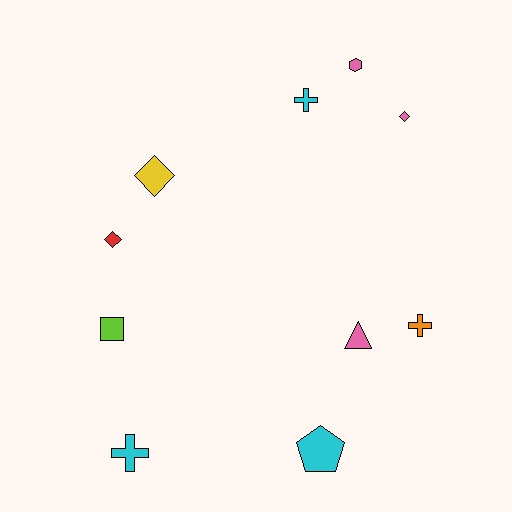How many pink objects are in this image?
There are 3 pink objects.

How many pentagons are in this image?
There is 1 pentagon.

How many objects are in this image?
There are 10 objects.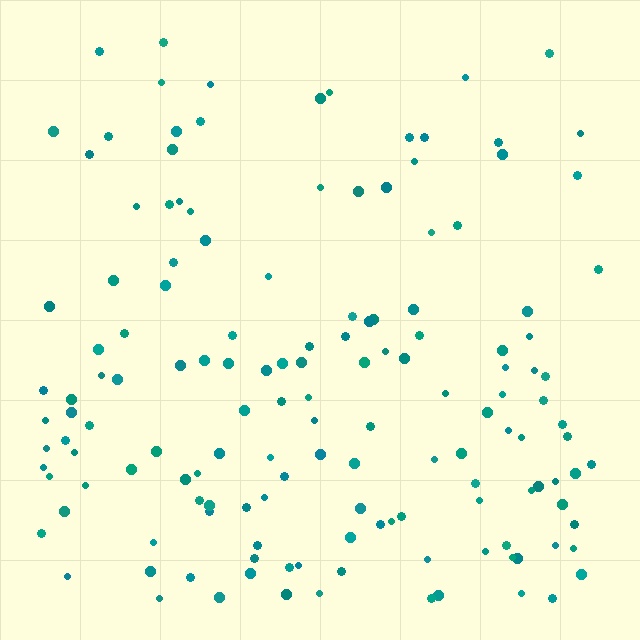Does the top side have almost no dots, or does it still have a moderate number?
Still a moderate number, just noticeably fewer than the bottom.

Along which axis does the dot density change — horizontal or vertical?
Vertical.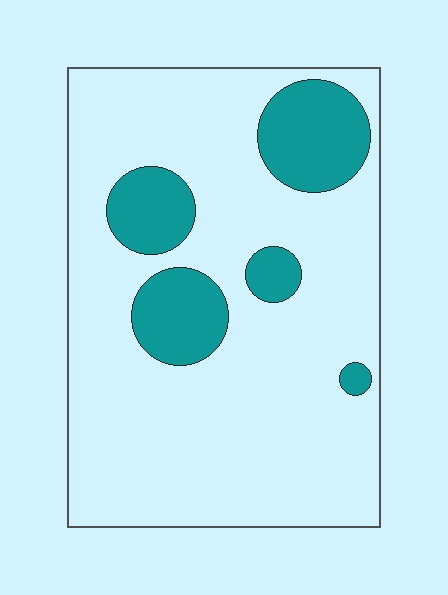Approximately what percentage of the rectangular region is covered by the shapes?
Approximately 20%.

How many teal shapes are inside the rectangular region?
5.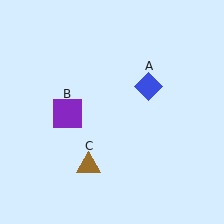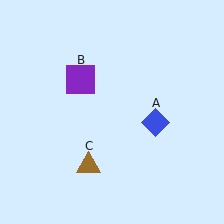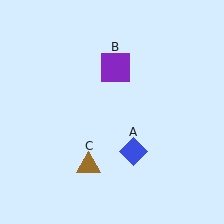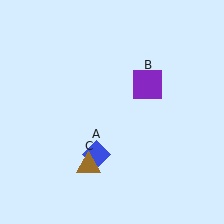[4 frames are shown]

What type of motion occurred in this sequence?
The blue diamond (object A), purple square (object B) rotated clockwise around the center of the scene.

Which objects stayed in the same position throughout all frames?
Brown triangle (object C) remained stationary.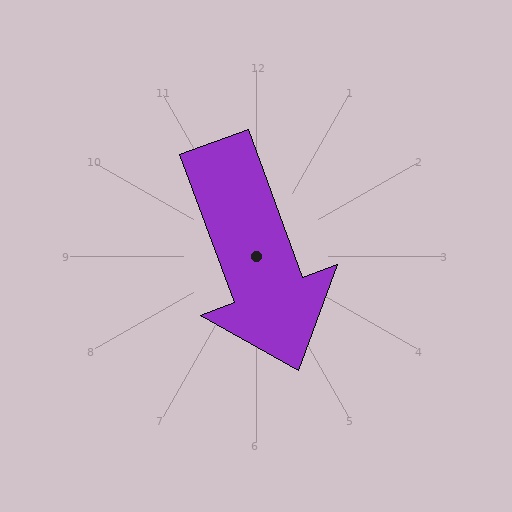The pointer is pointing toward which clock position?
Roughly 5 o'clock.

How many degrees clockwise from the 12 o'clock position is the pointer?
Approximately 160 degrees.